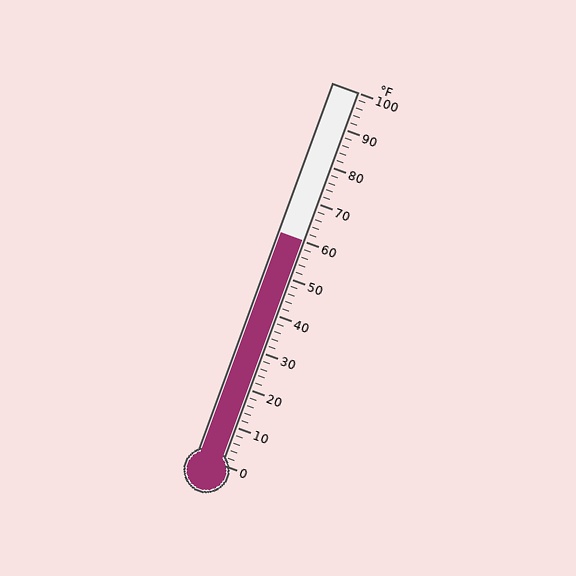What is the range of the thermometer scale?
The thermometer scale ranges from 0°F to 100°F.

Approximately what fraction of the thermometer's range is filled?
The thermometer is filled to approximately 60% of its range.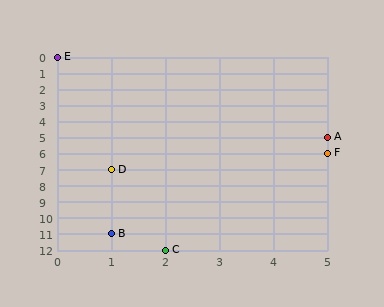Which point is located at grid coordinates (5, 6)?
Point F is at (5, 6).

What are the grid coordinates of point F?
Point F is at grid coordinates (5, 6).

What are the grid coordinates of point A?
Point A is at grid coordinates (5, 5).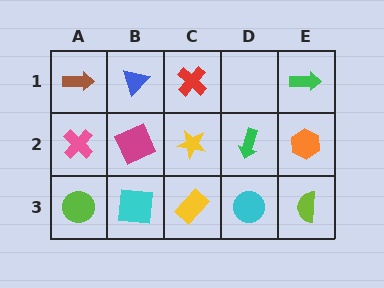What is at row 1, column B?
A blue triangle.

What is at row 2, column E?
An orange hexagon.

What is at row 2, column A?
A pink cross.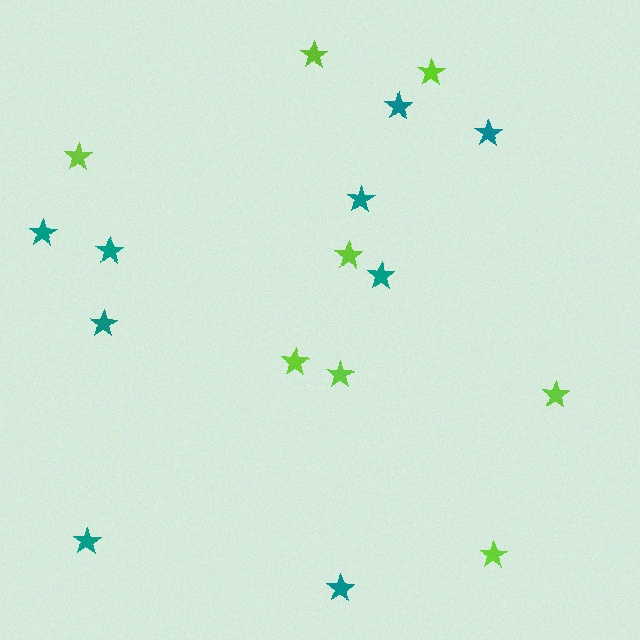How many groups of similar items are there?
There are 2 groups: one group of lime stars (8) and one group of teal stars (9).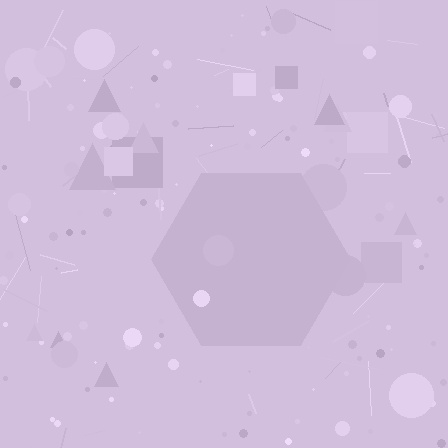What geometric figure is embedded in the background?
A hexagon is embedded in the background.